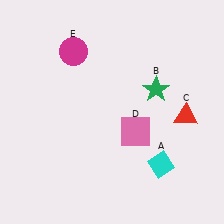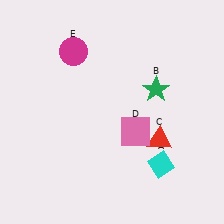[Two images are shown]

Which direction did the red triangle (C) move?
The red triangle (C) moved left.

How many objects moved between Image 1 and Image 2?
1 object moved between the two images.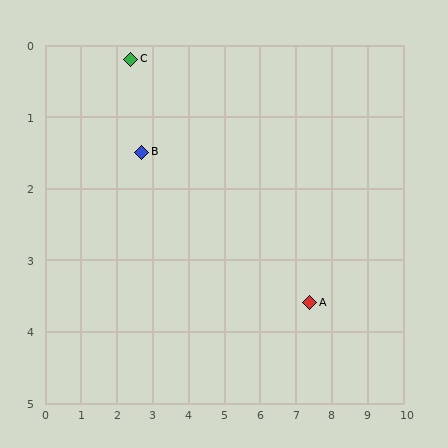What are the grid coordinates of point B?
Point B is at approximately (2.7, 1.5).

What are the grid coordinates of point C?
Point C is at approximately (2.4, 0.2).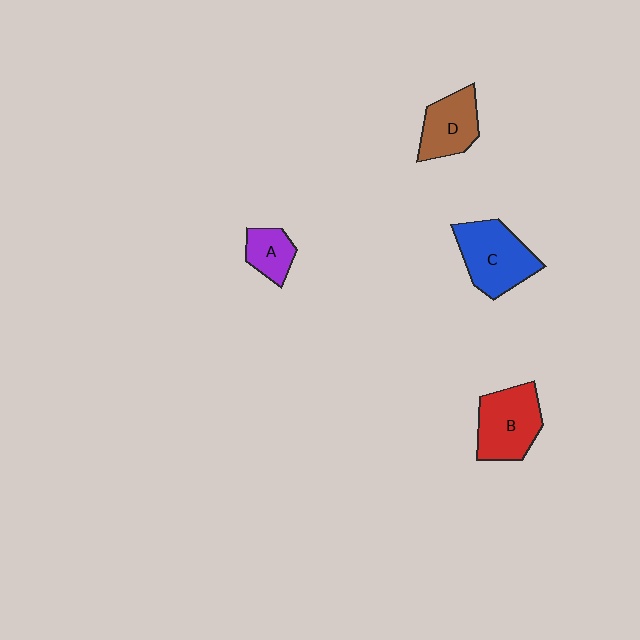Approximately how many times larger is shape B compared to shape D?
Approximately 1.2 times.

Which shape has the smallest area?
Shape A (purple).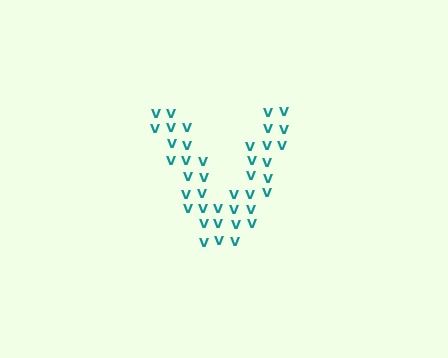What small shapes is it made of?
It is made of small letter V's.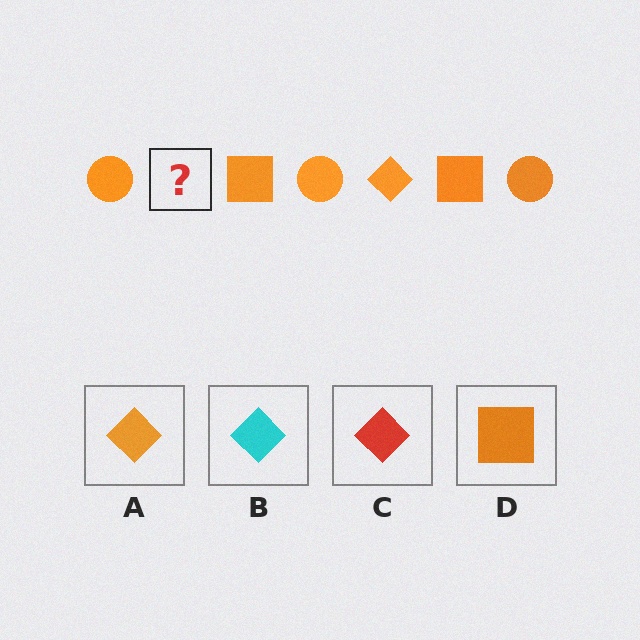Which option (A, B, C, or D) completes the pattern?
A.